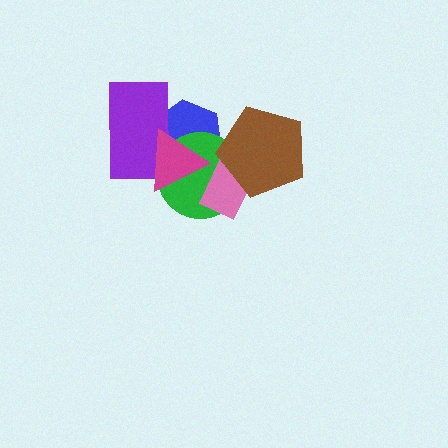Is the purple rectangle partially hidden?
Yes, it is partially covered by another shape.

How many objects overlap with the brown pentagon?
2 objects overlap with the brown pentagon.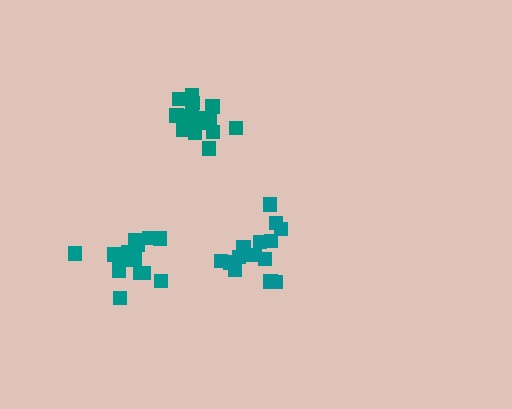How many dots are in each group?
Group 1: 15 dots, Group 2: 15 dots, Group 3: 17 dots (47 total).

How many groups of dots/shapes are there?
There are 3 groups.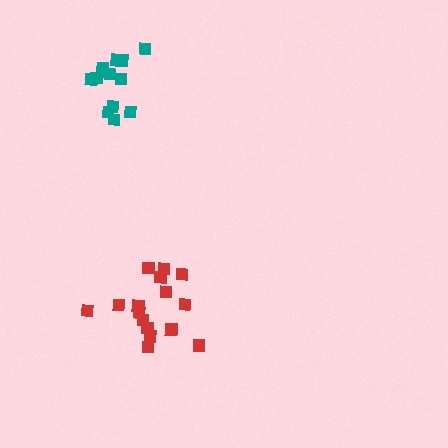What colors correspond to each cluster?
The clusters are colored: red, teal.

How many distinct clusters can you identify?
There are 2 distinct clusters.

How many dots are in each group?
Group 1: 16 dots, Group 2: 13 dots (29 total).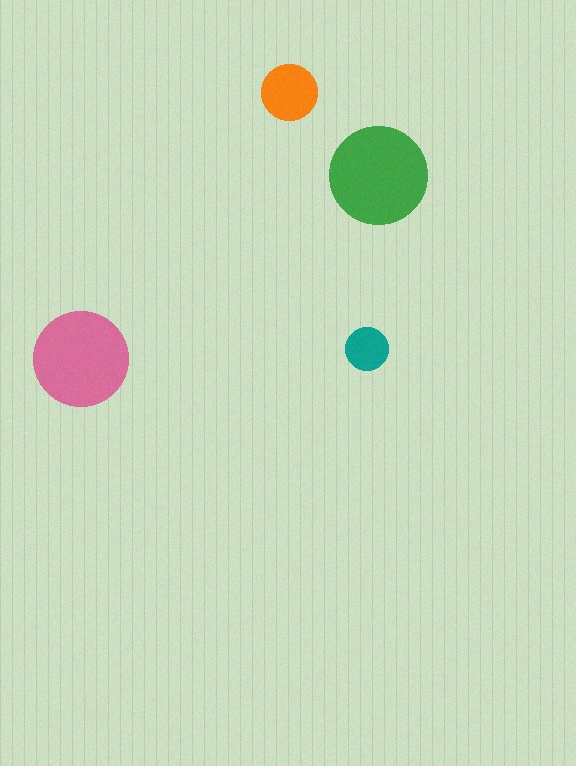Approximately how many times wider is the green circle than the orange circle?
About 2 times wider.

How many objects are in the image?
There are 4 objects in the image.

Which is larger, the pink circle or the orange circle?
The pink one.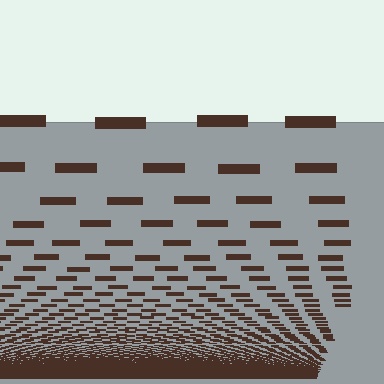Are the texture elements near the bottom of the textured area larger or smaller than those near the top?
Smaller. The gradient is inverted — elements near the bottom are smaller and denser.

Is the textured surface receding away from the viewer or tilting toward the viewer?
The surface appears to tilt toward the viewer. Texture elements get larger and sparser toward the top.